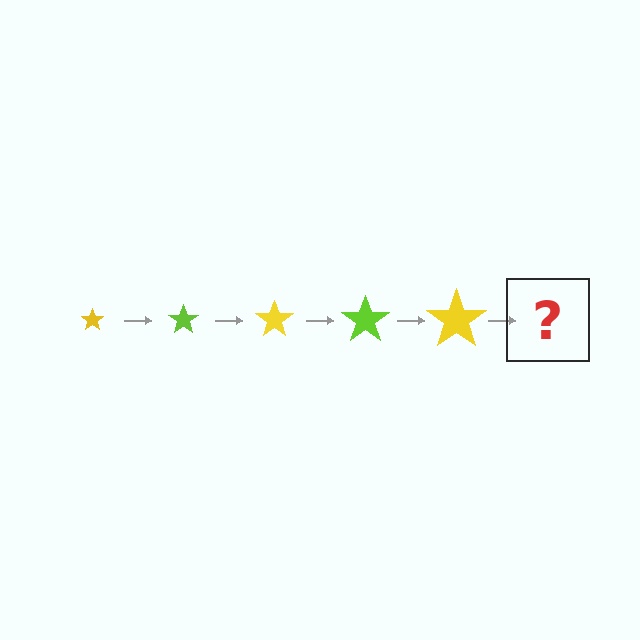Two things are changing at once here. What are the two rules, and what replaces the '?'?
The two rules are that the star grows larger each step and the color cycles through yellow and lime. The '?' should be a lime star, larger than the previous one.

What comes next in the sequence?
The next element should be a lime star, larger than the previous one.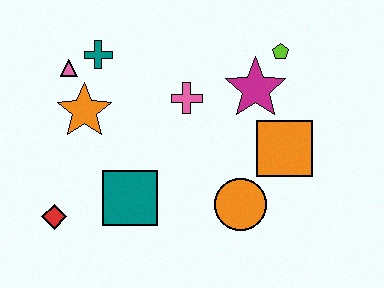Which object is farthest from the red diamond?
The lime pentagon is farthest from the red diamond.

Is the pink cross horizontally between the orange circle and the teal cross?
Yes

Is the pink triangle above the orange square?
Yes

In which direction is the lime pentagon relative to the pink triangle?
The lime pentagon is to the right of the pink triangle.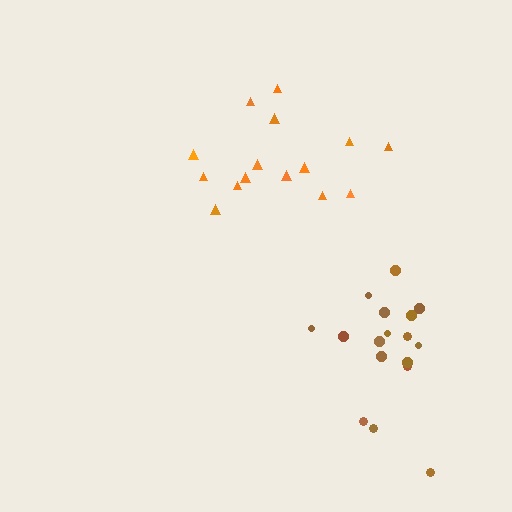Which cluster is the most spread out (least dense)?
Orange.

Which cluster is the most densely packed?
Brown.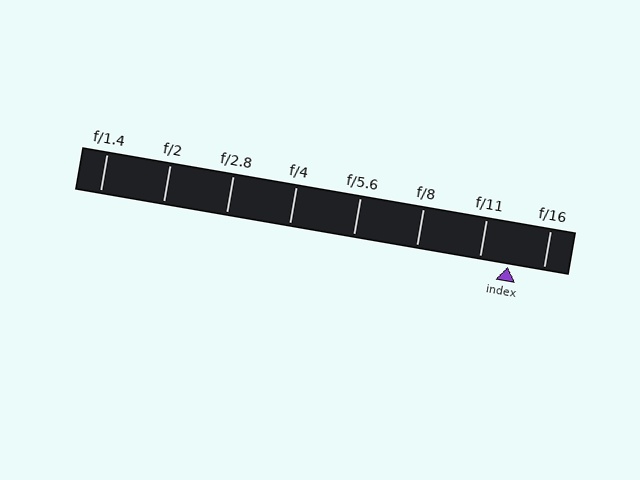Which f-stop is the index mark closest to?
The index mark is closest to f/11.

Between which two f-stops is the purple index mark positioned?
The index mark is between f/11 and f/16.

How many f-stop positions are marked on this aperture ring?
There are 8 f-stop positions marked.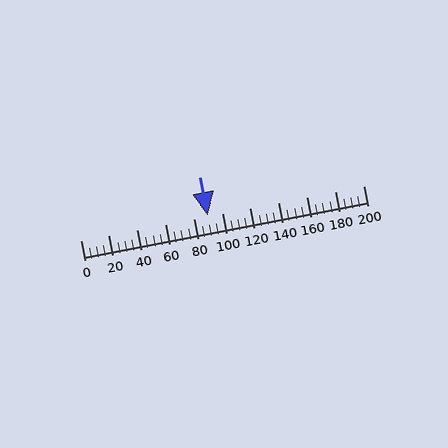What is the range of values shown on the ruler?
The ruler shows values from 0 to 200.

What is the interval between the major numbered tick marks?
The major tick marks are spaced 20 units apart.